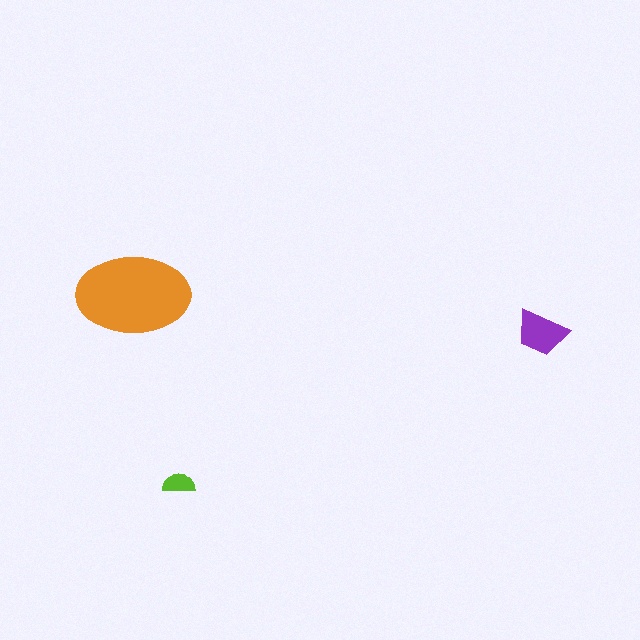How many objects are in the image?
There are 3 objects in the image.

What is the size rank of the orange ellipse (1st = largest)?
1st.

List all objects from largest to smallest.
The orange ellipse, the purple trapezoid, the lime semicircle.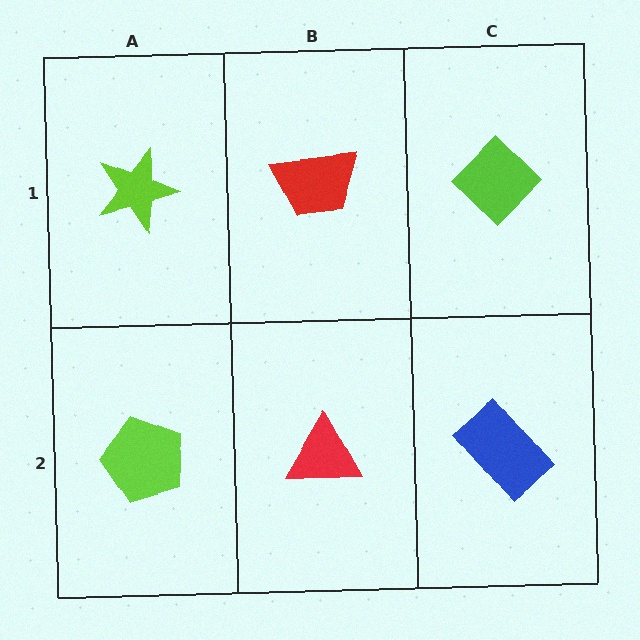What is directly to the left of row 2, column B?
A lime pentagon.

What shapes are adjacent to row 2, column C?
A lime diamond (row 1, column C), a red triangle (row 2, column B).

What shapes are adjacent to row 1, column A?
A lime pentagon (row 2, column A), a red trapezoid (row 1, column B).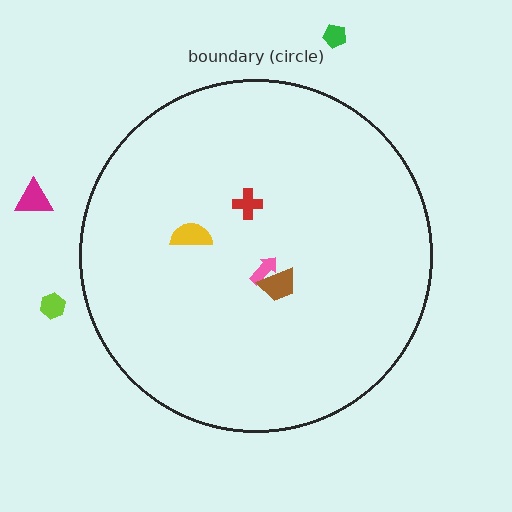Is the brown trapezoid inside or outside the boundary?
Inside.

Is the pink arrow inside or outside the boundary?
Inside.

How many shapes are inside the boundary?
4 inside, 3 outside.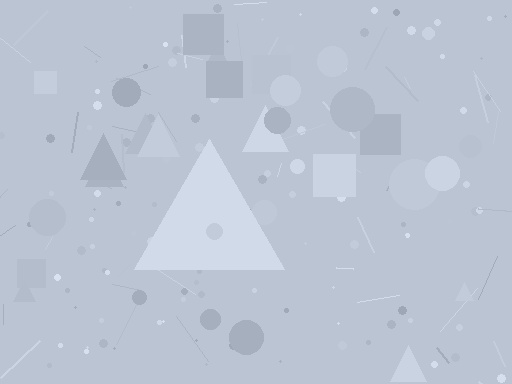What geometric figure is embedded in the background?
A triangle is embedded in the background.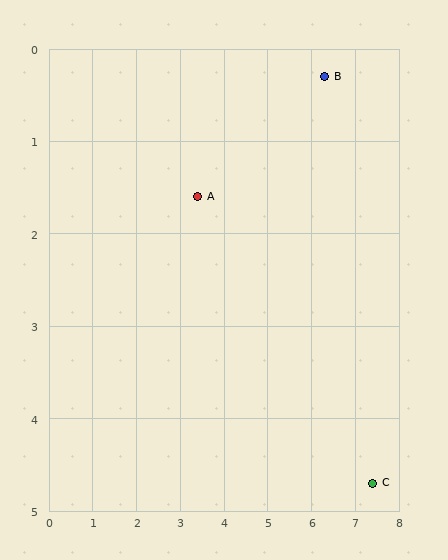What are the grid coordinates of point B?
Point B is at approximately (6.3, 0.3).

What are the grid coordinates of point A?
Point A is at approximately (3.4, 1.6).